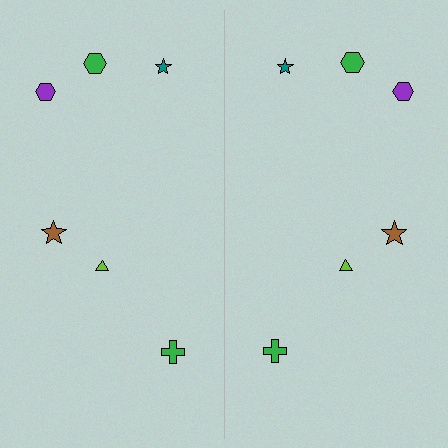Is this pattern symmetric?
Yes, this pattern has bilateral (reflection) symmetry.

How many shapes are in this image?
There are 12 shapes in this image.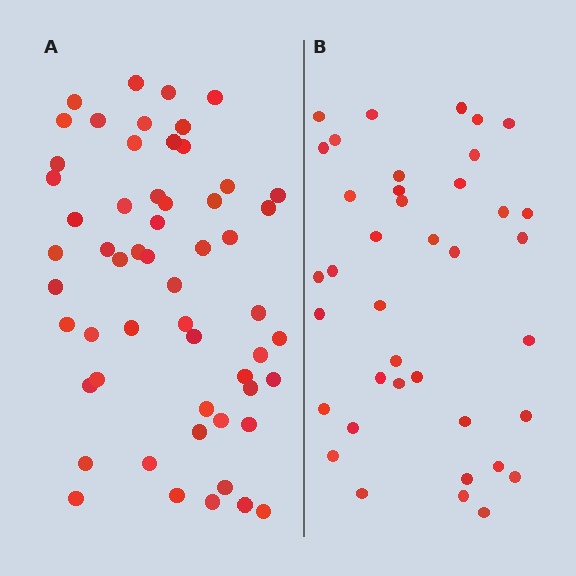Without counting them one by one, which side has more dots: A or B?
Region A (the left region) has more dots.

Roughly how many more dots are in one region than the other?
Region A has approximately 15 more dots than region B.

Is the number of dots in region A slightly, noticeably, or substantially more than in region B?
Region A has noticeably more, but not dramatically so. The ratio is roughly 1.4 to 1.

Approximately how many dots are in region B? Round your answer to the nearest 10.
About 40 dots. (The exact count is 39, which rounds to 40.)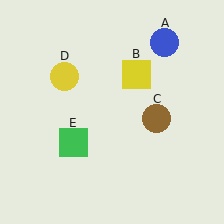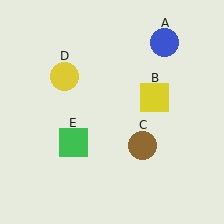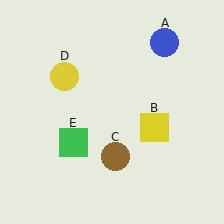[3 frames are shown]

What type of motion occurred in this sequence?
The yellow square (object B), brown circle (object C) rotated clockwise around the center of the scene.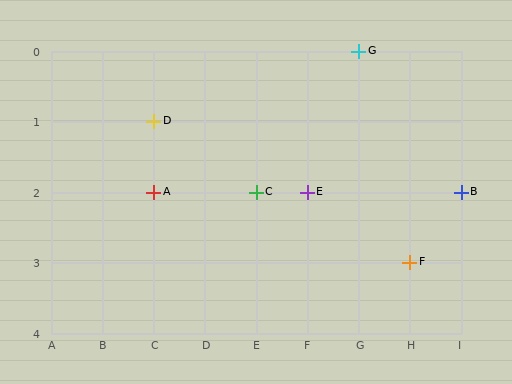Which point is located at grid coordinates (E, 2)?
Point C is at (E, 2).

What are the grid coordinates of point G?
Point G is at grid coordinates (G, 0).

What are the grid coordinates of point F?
Point F is at grid coordinates (H, 3).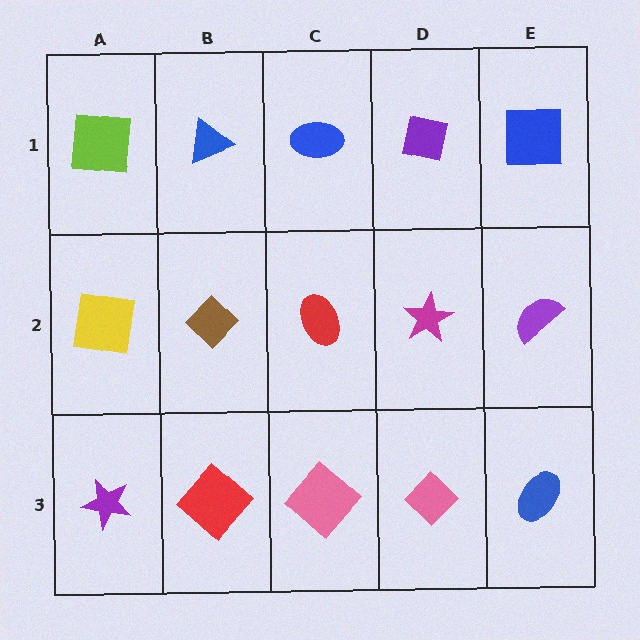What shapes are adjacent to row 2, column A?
A lime square (row 1, column A), a purple star (row 3, column A), a brown diamond (row 2, column B).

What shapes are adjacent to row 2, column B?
A blue triangle (row 1, column B), a red diamond (row 3, column B), a yellow square (row 2, column A), a red ellipse (row 2, column C).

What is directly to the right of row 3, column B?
A pink diamond.